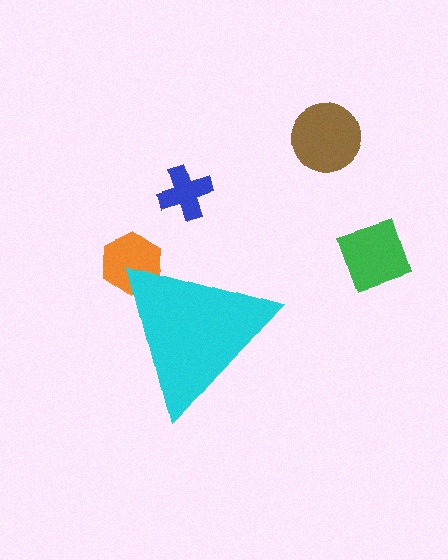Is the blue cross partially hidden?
No, the blue cross is fully visible.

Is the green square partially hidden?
No, the green square is fully visible.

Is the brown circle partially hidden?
No, the brown circle is fully visible.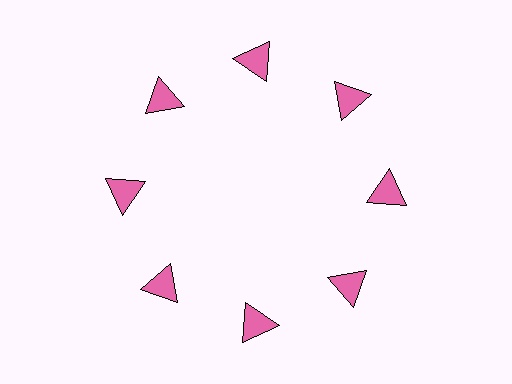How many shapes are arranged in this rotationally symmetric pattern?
There are 8 shapes, arranged in 8 groups of 1.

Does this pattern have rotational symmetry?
Yes, this pattern has 8-fold rotational symmetry. It looks the same after rotating 45 degrees around the center.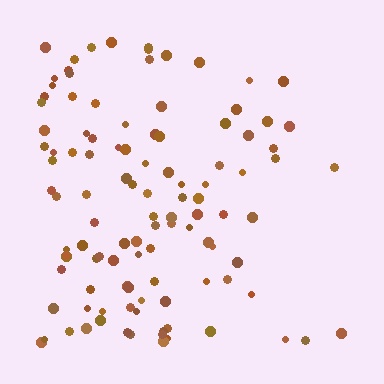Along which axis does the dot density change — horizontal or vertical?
Horizontal.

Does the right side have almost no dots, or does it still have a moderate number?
Still a moderate number, just noticeably fewer than the left.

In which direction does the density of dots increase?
From right to left, with the left side densest.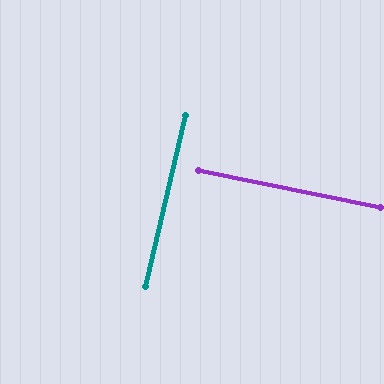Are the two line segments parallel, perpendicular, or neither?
Perpendicular — they meet at approximately 88°.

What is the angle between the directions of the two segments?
Approximately 88 degrees.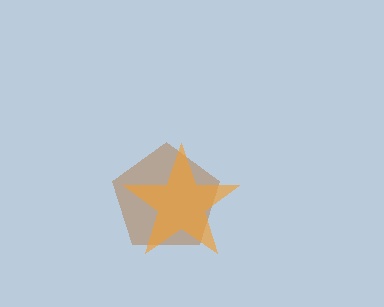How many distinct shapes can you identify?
There are 2 distinct shapes: a brown pentagon, an orange star.